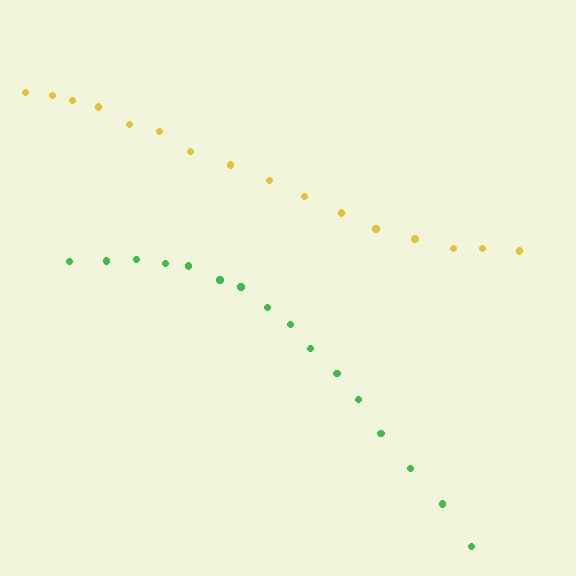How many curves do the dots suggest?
There are 2 distinct paths.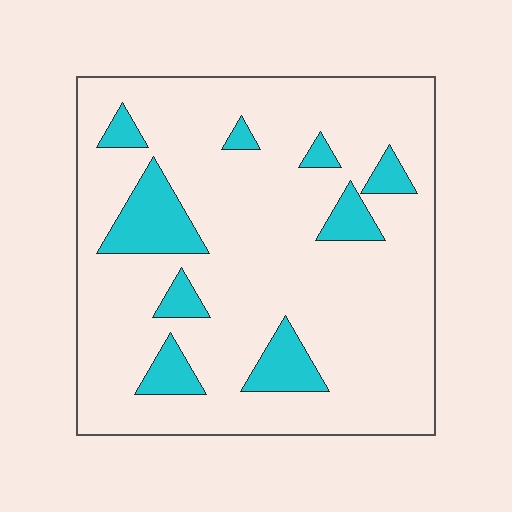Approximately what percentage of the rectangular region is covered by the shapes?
Approximately 15%.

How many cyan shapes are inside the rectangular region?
9.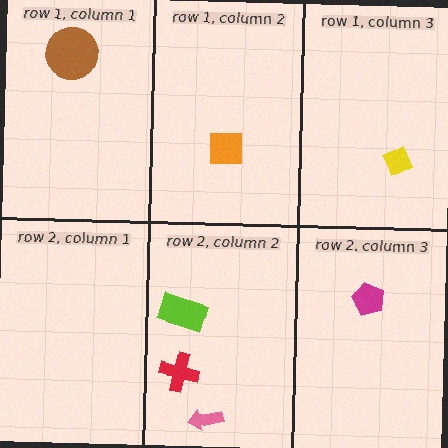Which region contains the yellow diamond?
The row 1, column 3 region.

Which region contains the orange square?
The row 1, column 2 region.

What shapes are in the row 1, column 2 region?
The orange square.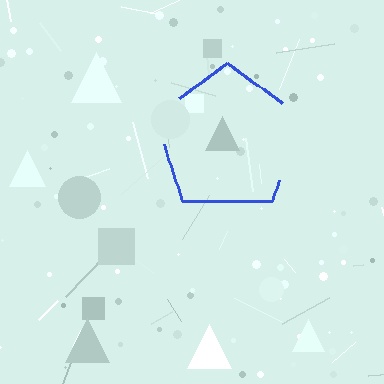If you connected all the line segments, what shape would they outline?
They would outline a pentagon.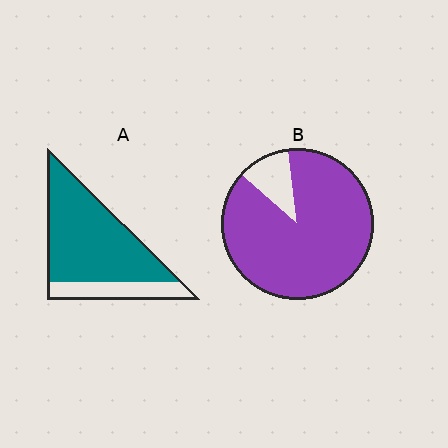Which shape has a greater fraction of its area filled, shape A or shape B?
Shape B.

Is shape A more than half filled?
Yes.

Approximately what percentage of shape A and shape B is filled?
A is approximately 80% and B is approximately 90%.